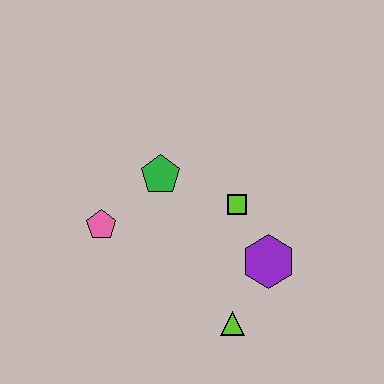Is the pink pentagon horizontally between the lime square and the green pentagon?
No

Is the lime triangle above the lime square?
No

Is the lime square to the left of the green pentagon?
No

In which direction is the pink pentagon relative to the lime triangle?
The pink pentagon is to the left of the lime triangle.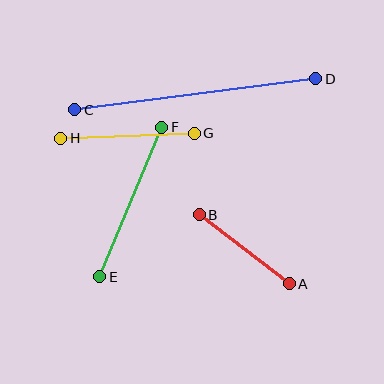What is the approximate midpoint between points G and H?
The midpoint is at approximately (127, 136) pixels.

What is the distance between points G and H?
The distance is approximately 134 pixels.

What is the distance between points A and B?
The distance is approximately 114 pixels.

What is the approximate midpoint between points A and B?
The midpoint is at approximately (244, 249) pixels.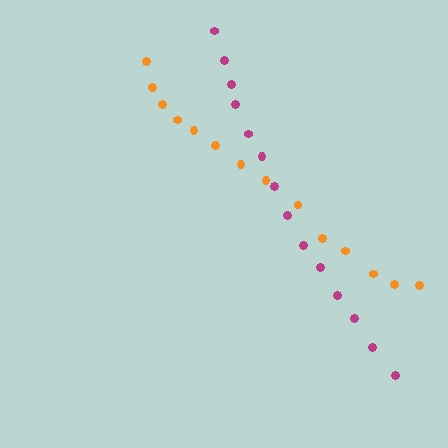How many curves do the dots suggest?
There are 2 distinct paths.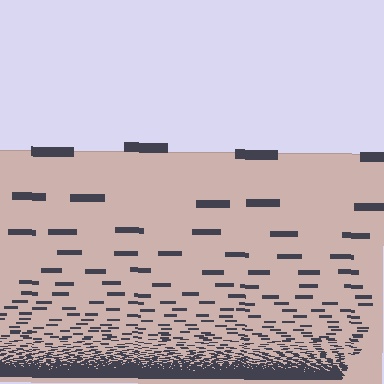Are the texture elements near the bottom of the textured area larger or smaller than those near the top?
Smaller. The gradient is inverted — elements near the bottom are smaller and denser.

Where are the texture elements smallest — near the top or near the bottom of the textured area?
Near the bottom.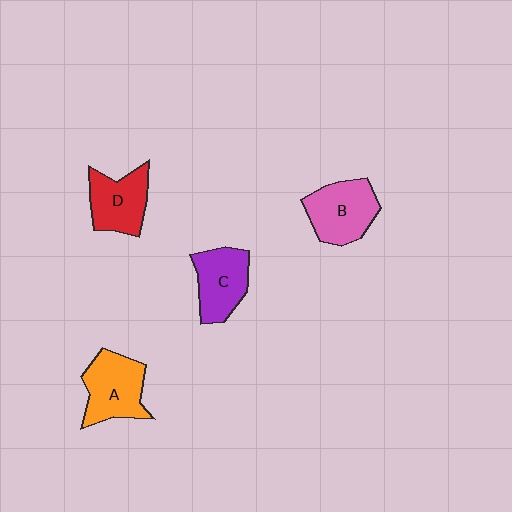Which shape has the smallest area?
Shape D (red).